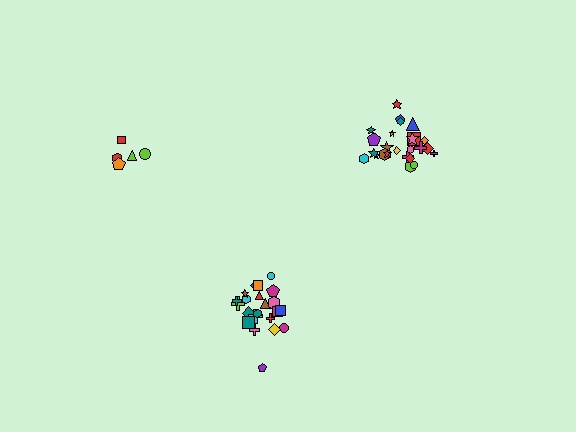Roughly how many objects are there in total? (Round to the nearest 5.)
Roughly 50 objects in total.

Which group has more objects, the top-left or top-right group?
The top-right group.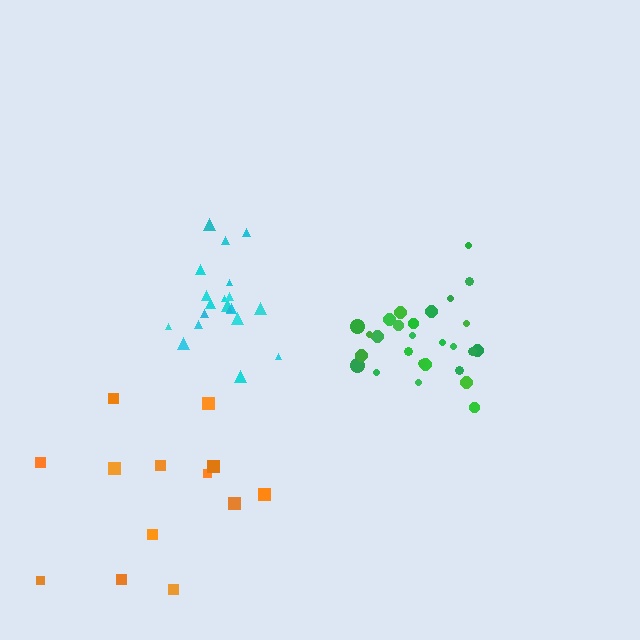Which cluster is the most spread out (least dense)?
Orange.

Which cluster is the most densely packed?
Green.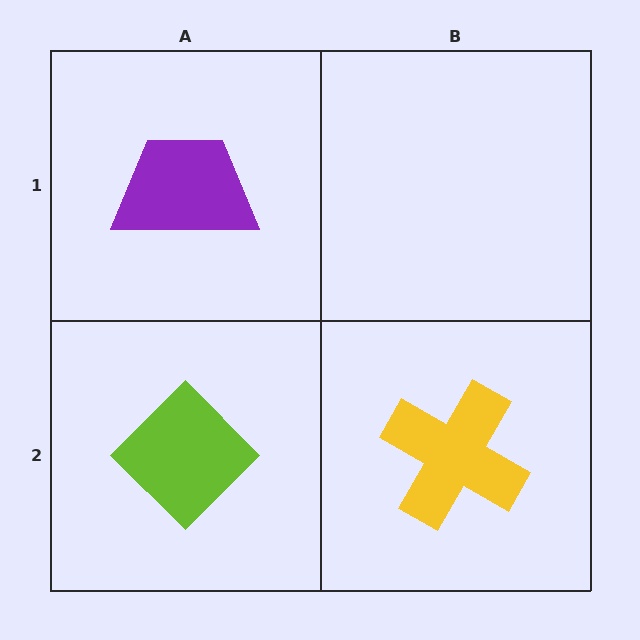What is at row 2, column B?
A yellow cross.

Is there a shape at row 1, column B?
No, that cell is empty.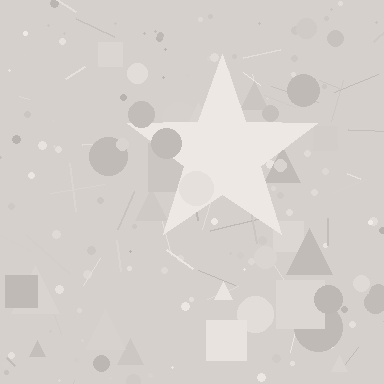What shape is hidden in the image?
A star is hidden in the image.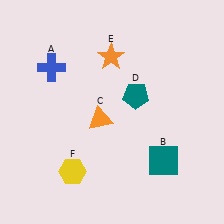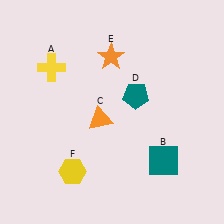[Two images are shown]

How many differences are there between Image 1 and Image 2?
There is 1 difference between the two images.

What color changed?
The cross (A) changed from blue in Image 1 to yellow in Image 2.